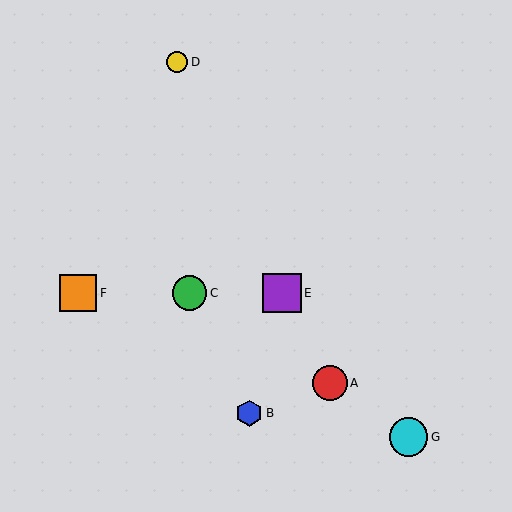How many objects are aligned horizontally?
3 objects (C, E, F) are aligned horizontally.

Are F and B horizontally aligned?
No, F is at y≈293 and B is at y≈413.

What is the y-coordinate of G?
Object G is at y≈437.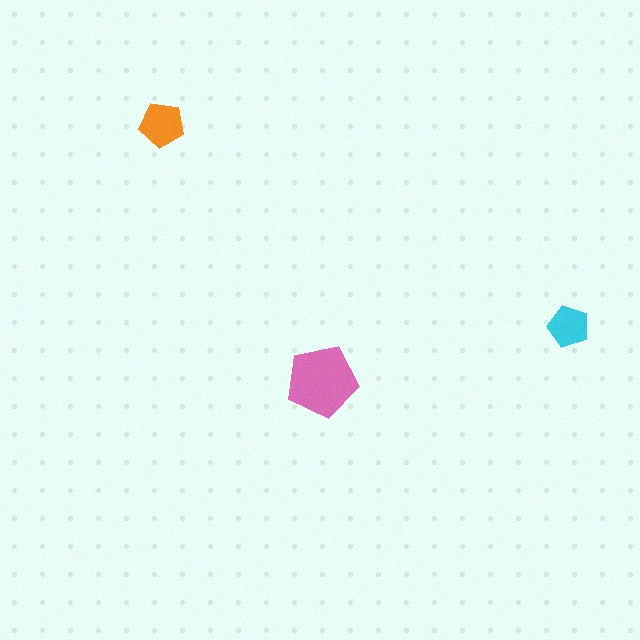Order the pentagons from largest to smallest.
the pink one, the orange one, the cyan one.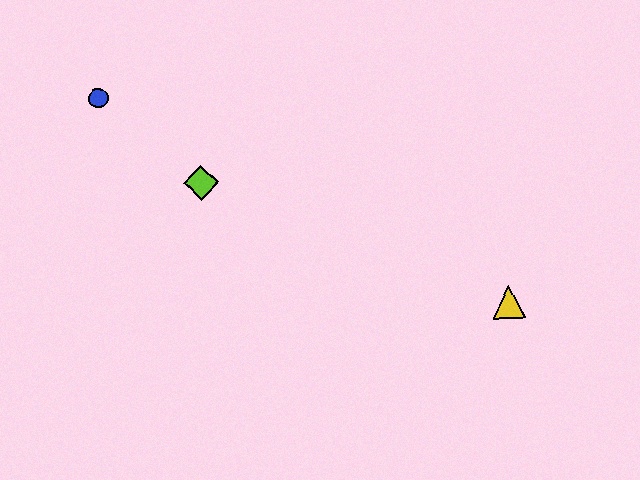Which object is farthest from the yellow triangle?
The blue circle is farthest from the yellow triangle.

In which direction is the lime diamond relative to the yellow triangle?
The lime diamond is to the left of the yellow triangle.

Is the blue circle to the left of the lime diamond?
Yes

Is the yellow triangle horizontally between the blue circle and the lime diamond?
No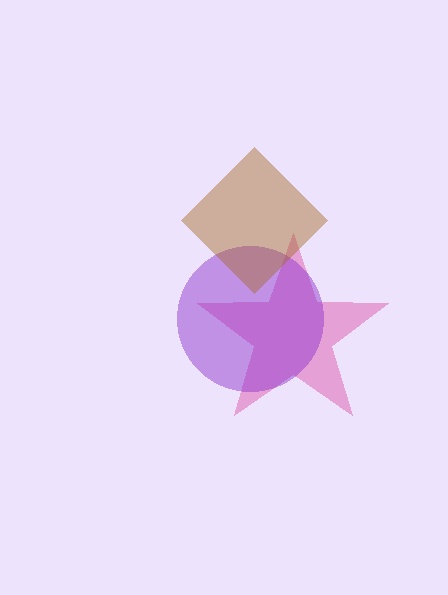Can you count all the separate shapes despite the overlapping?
Yes, there are 3 separate shapes.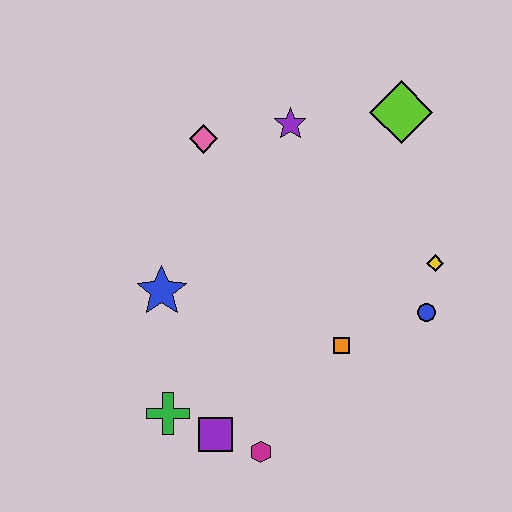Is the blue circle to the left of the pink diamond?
No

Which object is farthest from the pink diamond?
The magenta hexagon is farthest from the pink diamond.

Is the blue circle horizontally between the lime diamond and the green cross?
No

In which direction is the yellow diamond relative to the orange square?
The yellow diamond is to the right of the orange square.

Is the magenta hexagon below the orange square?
Yes